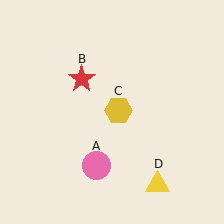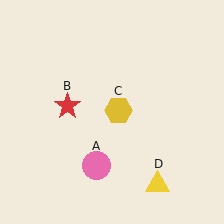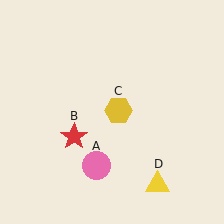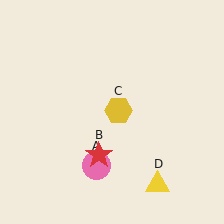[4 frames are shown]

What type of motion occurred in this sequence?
The red star (object B) rotated counterclockwise around the center of the scene.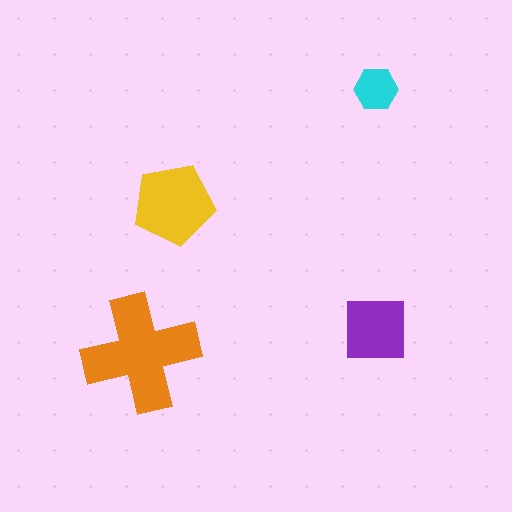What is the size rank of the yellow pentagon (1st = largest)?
2nd.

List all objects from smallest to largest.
The cyan hexagon, the purple square, the yellow pentagon, the orange cross.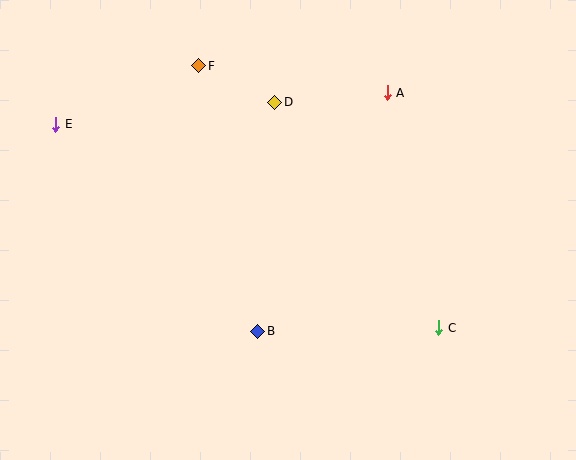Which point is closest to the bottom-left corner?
Point B is closest to the bottom-left corner.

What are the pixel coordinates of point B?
Point B is at (258, 332).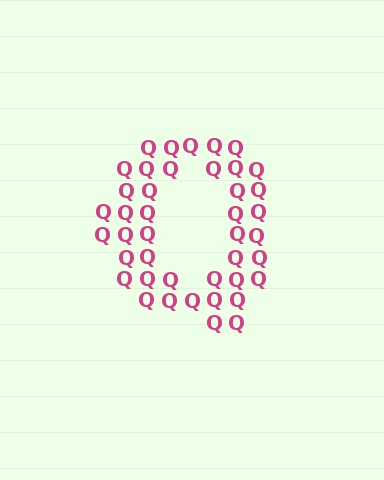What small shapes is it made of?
It is made of small letter Q's.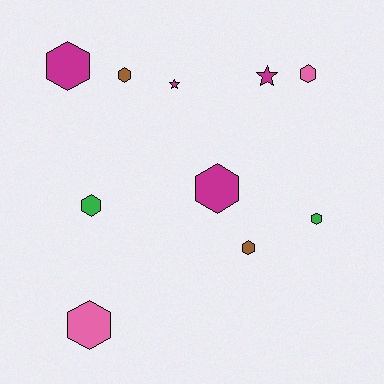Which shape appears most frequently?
Hexagon, with 8 objects.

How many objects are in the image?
There are 10 objects.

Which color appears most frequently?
Magenta, with 4 objects.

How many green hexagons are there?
There are 2 green hexagons.